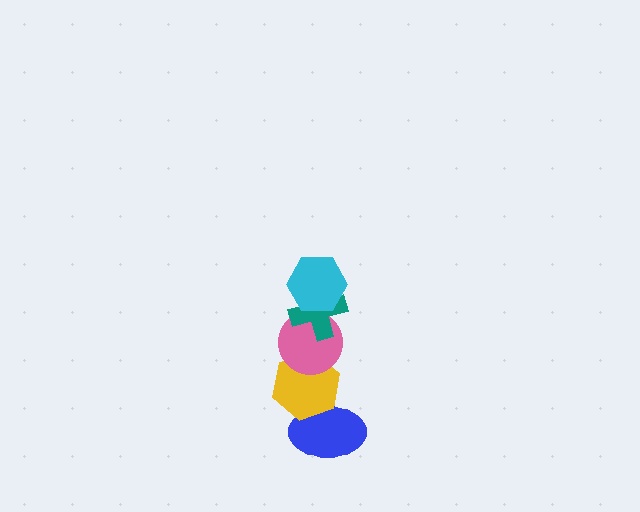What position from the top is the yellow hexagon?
The yellow hexagon is 4th from the top.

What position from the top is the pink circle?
The pink circle is 3rd from the top.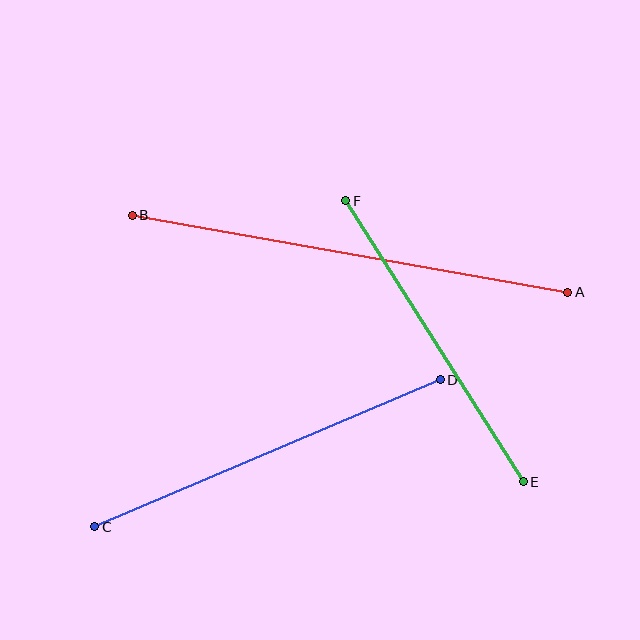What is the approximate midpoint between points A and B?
The midpoint is at approximately (350, 254) pixels.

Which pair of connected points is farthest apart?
Points A and B are farthest apart.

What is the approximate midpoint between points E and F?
The midpoint is at approximately (434, 341) pixels.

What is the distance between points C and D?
The distance is approximately 375 pixels.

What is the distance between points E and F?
The distance is approximately 332 pixels.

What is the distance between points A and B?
The distance is approximately 442 pixels.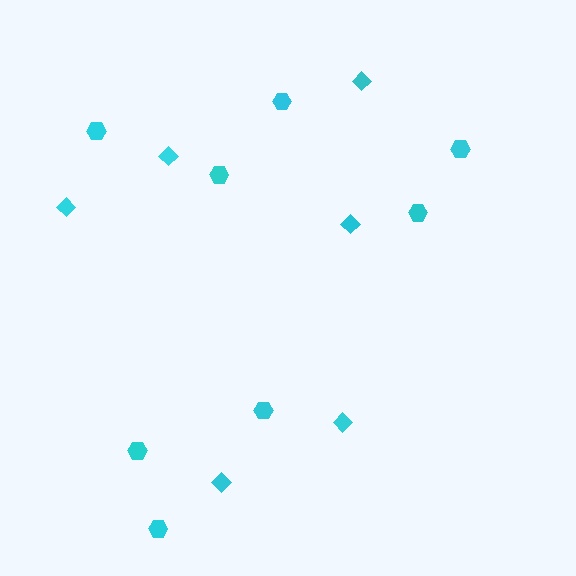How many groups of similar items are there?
There are 2 groups: one group of hexagons (8) and one group of diamonds (6).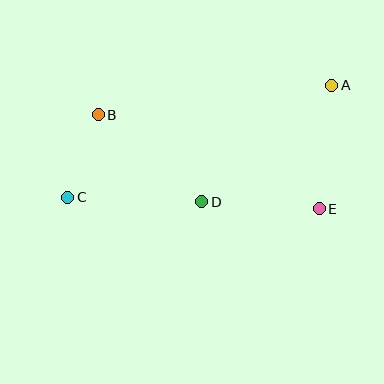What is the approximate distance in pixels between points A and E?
The distance between A and E is approximately 124 pixels.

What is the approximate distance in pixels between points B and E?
The distance between B and E is approximately 240 pixels.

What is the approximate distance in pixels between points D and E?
The distance between D and E is approximately 117 pixels.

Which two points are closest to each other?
Points B and C are closest to each other.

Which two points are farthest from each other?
Points A and C are farthest from each other.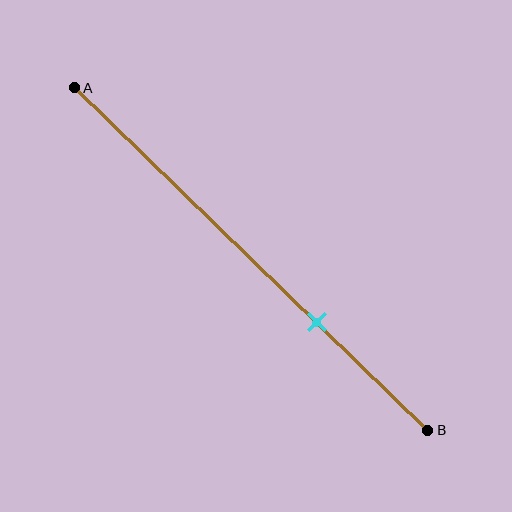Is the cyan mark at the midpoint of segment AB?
No, the mark is at about 70% from A, not at the 50% midpoint.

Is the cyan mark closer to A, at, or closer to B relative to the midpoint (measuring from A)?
The cyan mark is closer to point B than the midpoint of segment AB.